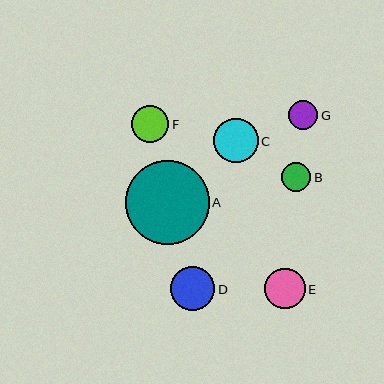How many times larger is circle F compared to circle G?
Circle F is approximately 1.3 times the size of circle G.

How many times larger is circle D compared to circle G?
Circle D is approximately 1.5 times the size of circle G.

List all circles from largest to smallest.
From largest to smallest: A, C, D, E, F, B, G.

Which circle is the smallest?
Circle G is the smallest with a size of approximately 29 pixels.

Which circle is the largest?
Circle A is the largest with a size of approximately 84 pixels.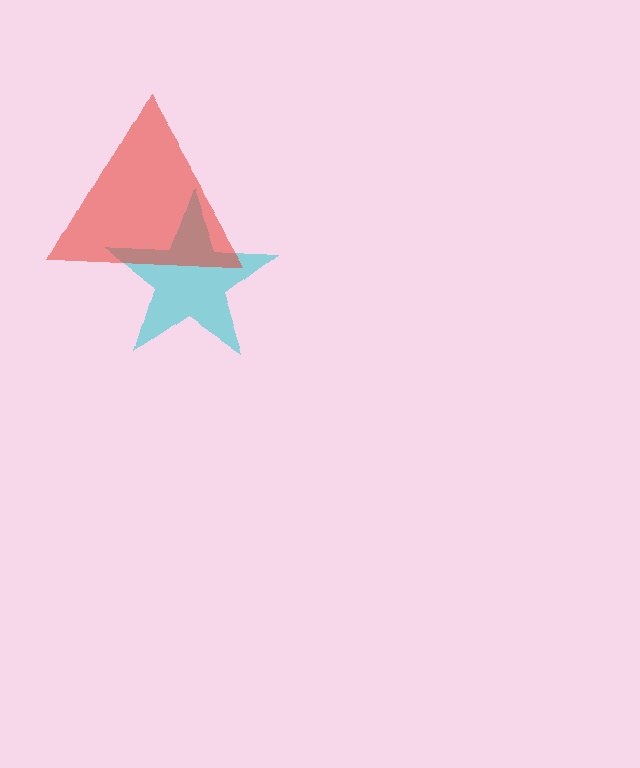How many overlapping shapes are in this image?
There are 2 overlapping shapes in the image.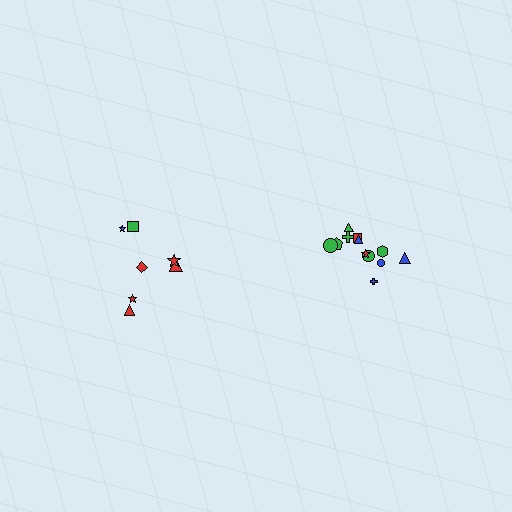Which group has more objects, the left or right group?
The right group.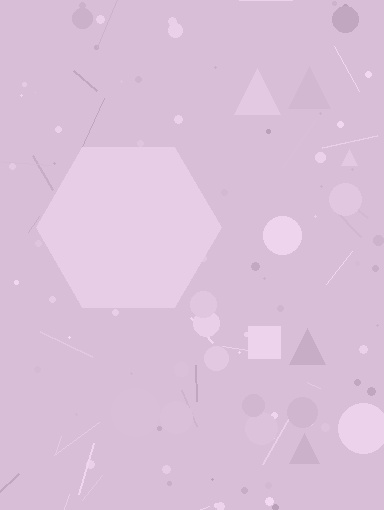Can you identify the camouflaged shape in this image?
The camouflaged shape is a hexagon.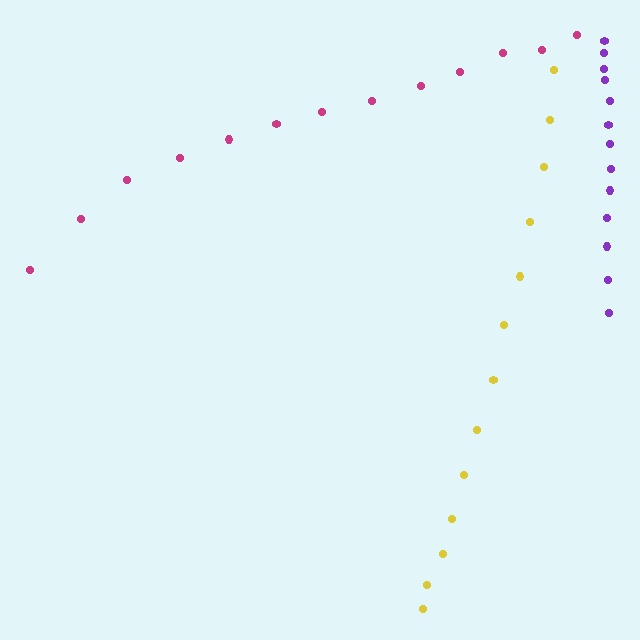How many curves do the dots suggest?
There are 3 distinct paths.